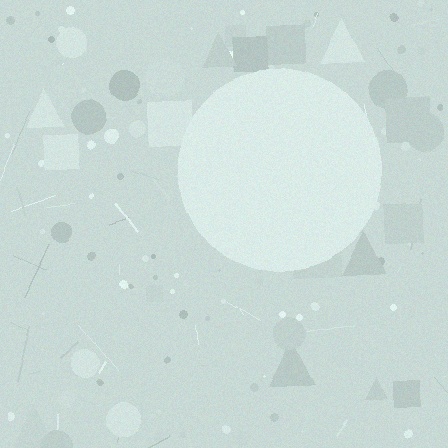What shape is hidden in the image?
A circle is hidden in the image.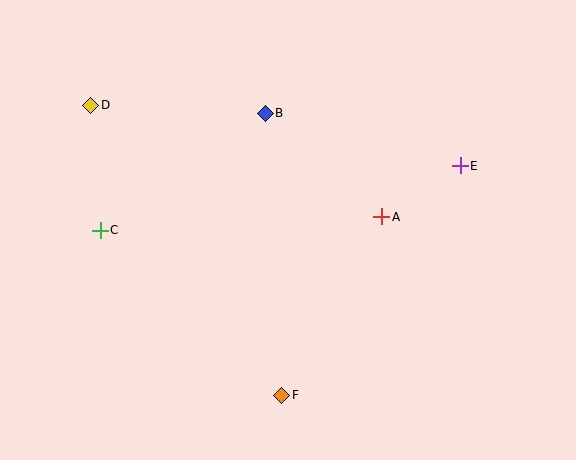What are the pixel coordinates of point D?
Point D is at (91, 105).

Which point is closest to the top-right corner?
Point E is closest to the top-right corner.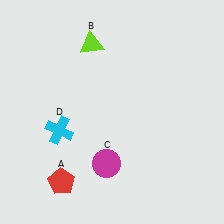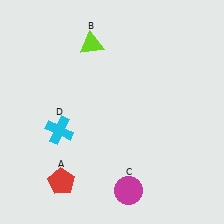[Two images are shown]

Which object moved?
The magenta circle (C) moved down.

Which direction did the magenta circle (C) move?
The magenta circle (C) moved down.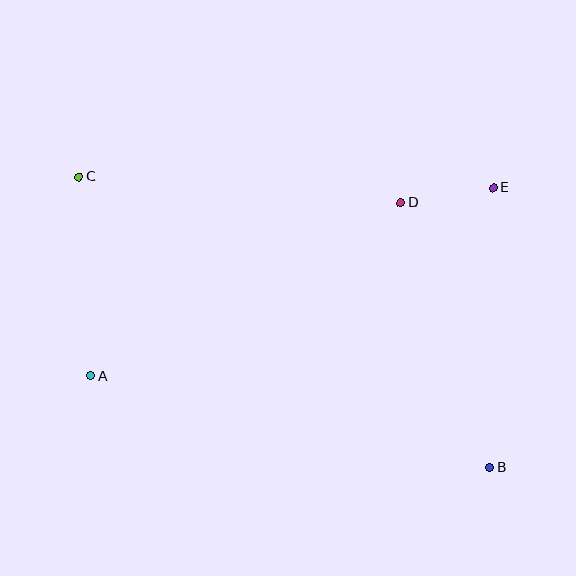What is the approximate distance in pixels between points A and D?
The distance between A and D is approximately 356 pixels.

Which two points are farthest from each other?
Points B and C are farthest from each other.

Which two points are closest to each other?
Points D and E are closest to each other.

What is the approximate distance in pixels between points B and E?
The distance between B and E is approximately 280 pixels.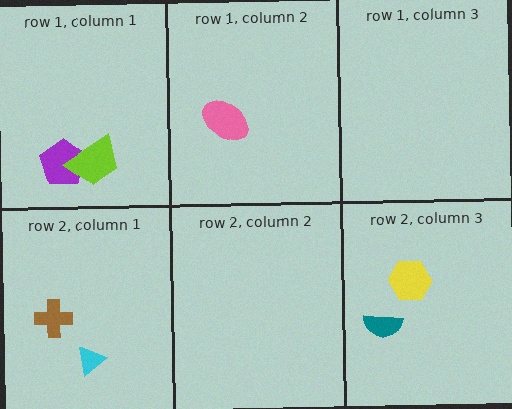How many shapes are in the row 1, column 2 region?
1.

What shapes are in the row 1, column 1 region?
The purple pentagon, the lime trapezoid.